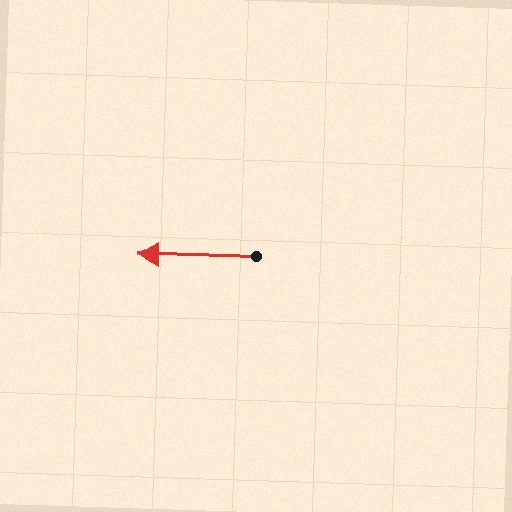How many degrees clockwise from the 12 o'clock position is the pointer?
Approximately 269 degrees.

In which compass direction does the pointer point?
West.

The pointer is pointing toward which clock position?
Roughly 9 o'clock.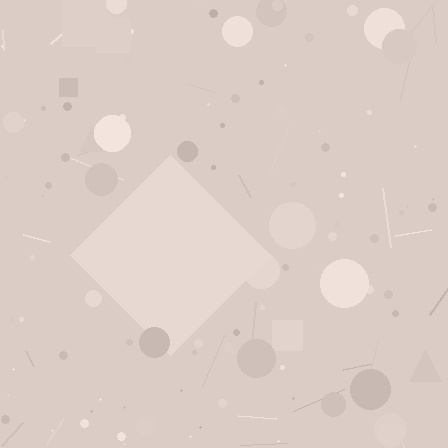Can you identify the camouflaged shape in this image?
The camouflaged shape is a diamond.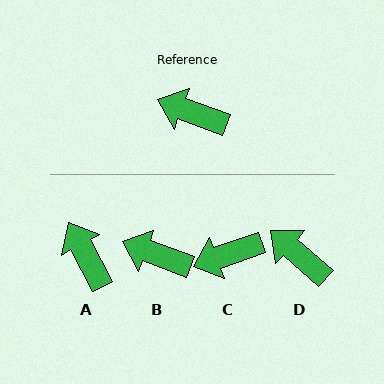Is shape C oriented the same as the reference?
No, it is off by about 40 degrees.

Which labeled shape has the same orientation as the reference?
B.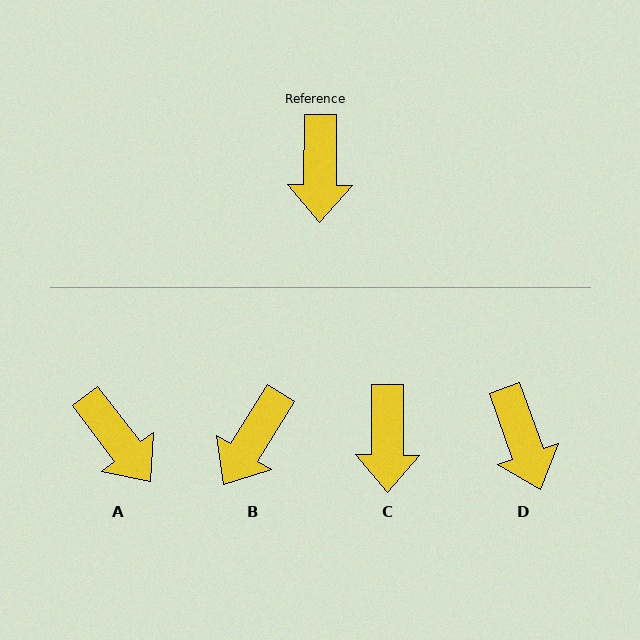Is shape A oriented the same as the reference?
No, it is off by about 37 degrees.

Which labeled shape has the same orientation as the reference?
C.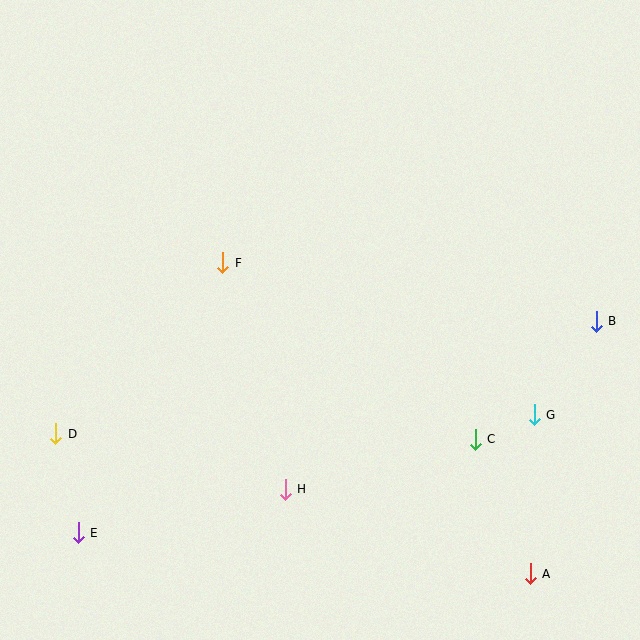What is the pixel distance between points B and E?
The distance between B and E is 559 pixels.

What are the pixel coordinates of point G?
Point G is at (534, 415).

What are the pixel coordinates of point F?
Point F is at (222, 263).